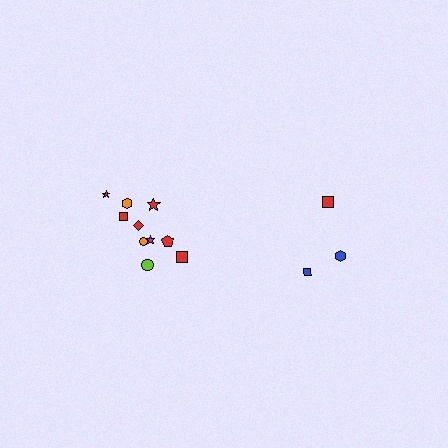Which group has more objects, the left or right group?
The left group.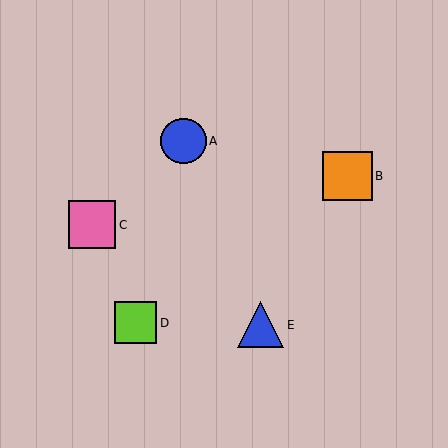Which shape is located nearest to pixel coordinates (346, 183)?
The orange square (labeled B) at (347, 176) is nearest to that location.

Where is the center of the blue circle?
The center of the blue circle is at (183, 141).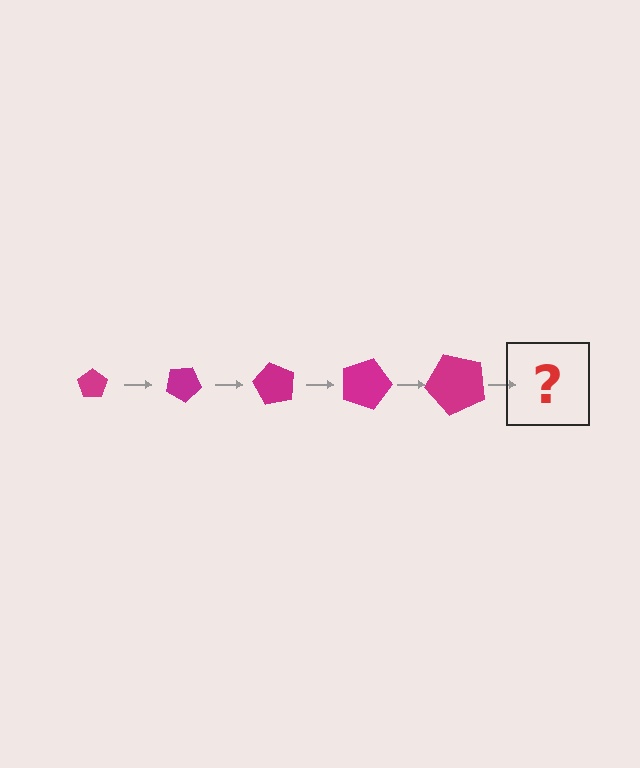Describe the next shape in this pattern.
It should be a pentagon, larger than the previous one and rotated 150 degrees from the start.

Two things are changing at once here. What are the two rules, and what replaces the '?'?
The two rules are that the pentagon grows larger each step and it rotates 30 degrees each step. The '?' should be a pentagon, larger than the previous one and rotated 150 degrees from the start.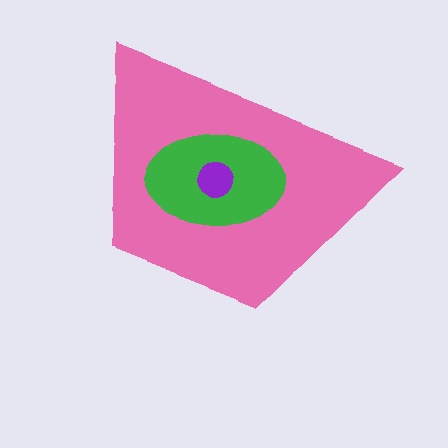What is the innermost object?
The purple circle.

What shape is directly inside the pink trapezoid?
The green ellipse.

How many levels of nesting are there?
3.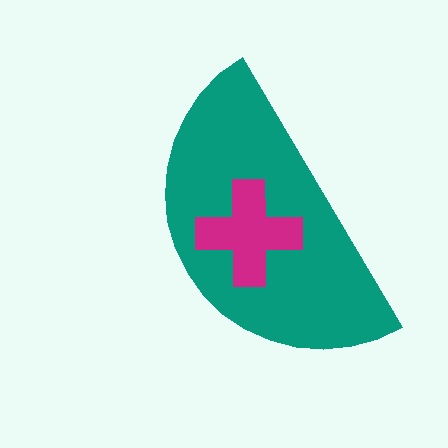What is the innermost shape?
The magenta cross.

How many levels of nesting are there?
2.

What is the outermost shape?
The teal semicircle.